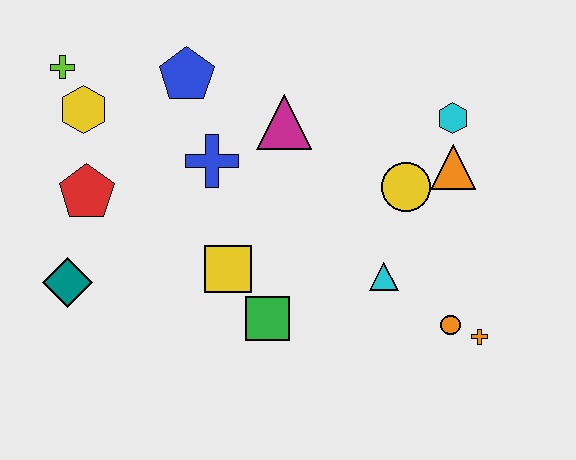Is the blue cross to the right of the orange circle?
No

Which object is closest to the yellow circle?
The orange triangle is closest to the yellow circle.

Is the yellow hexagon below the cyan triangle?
No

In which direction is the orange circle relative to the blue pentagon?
The orange circle is to the right of the blue pentagon.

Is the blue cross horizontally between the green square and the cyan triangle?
No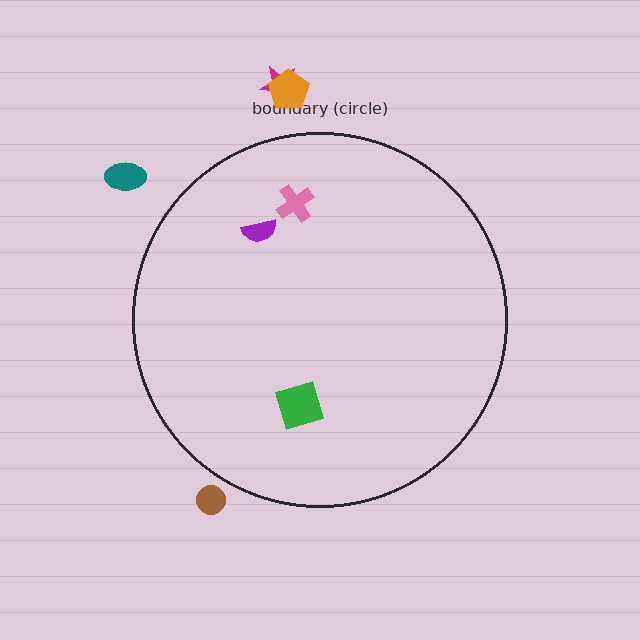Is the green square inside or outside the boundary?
Inside.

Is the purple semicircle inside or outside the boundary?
Inside.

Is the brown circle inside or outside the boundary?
Outside.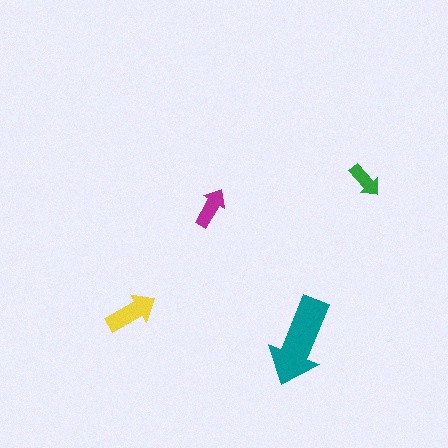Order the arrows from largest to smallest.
the teal one, the yellow one, the magenta one, the green one.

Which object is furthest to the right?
The green arrow is rightmost.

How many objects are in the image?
There are 4 objects in the image.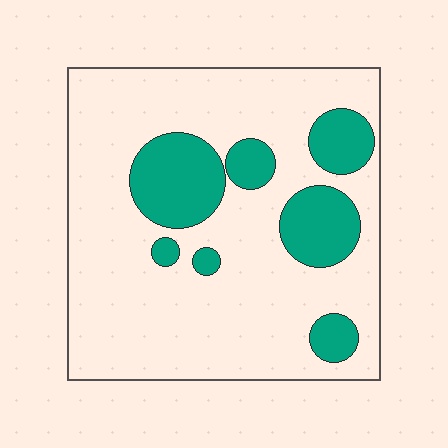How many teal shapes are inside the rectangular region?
7.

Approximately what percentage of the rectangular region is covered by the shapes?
Approximately 20%.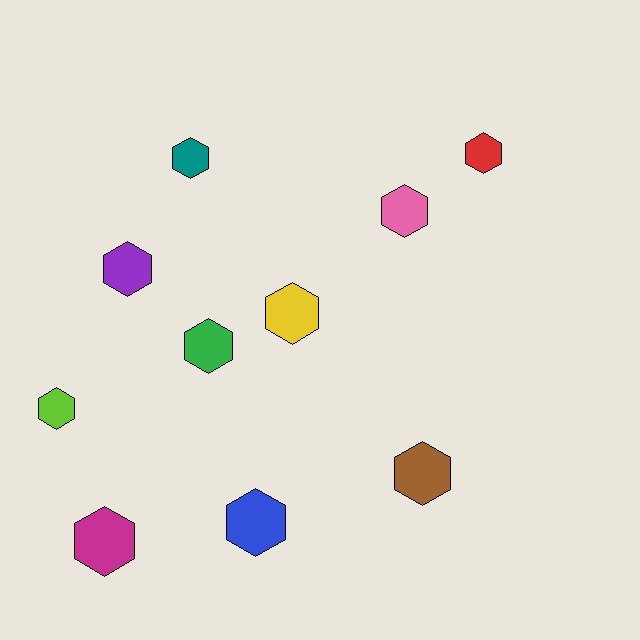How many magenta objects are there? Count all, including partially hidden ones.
There is 1 magenta object.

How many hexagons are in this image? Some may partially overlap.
There are 10 hexagons.